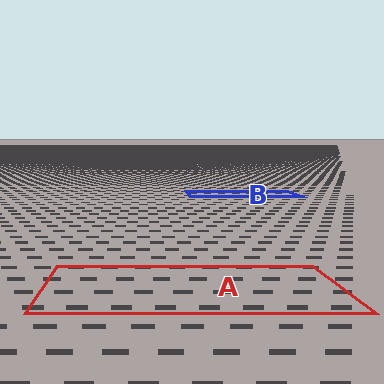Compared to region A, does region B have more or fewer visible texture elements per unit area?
Region B has more texture elements per unit area — they are packed more densely because it is farther away.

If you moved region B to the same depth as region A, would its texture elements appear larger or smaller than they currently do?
They would appear larger. At a closer depth, the same texture elements are projected at a bigger on-screen size.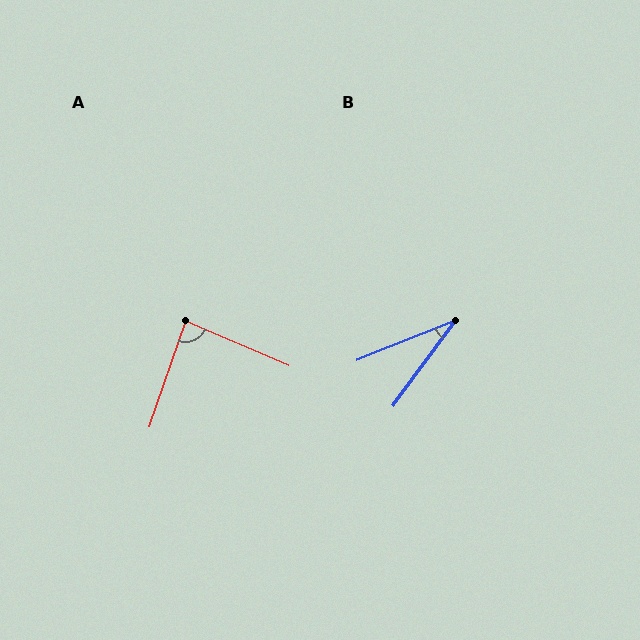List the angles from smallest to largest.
B (32°), A (86°).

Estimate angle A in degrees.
Approximately 86 degrees.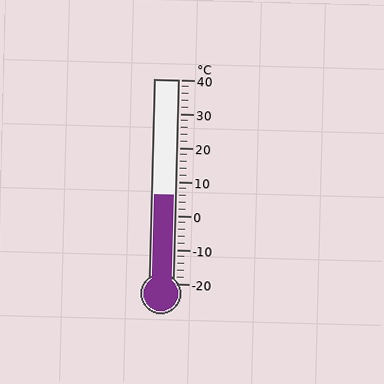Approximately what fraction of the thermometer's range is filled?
The thermometer is filled to approximately 45% of its range.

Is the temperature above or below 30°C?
The temperature is below 30°C.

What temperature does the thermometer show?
The thermometer shows approximately 6°C.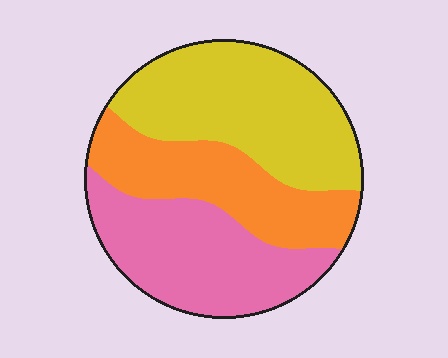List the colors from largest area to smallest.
From largest to smallest: yellow, pink, orange.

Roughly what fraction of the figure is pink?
Pink takes up about one third (1/3) of the figure.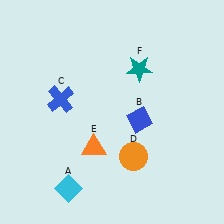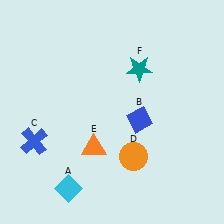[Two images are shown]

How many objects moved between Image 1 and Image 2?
1 object moved between the two images.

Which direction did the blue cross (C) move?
The blue cross (C) moved down.